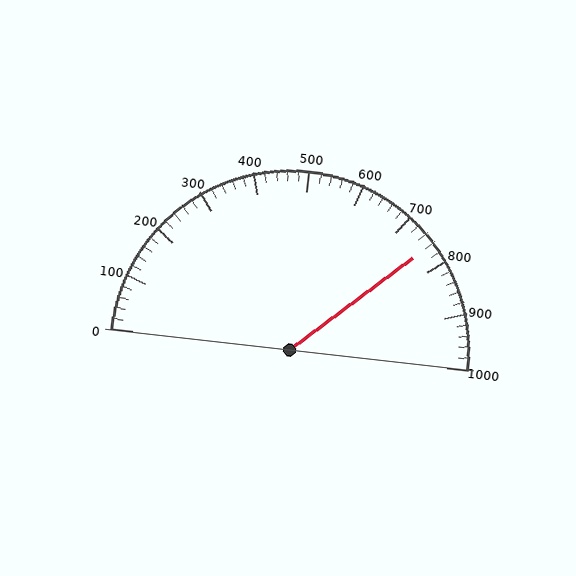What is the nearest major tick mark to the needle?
The nearest major tick mark is 800.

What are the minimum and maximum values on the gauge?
The gauge ranges from 0 to 1000.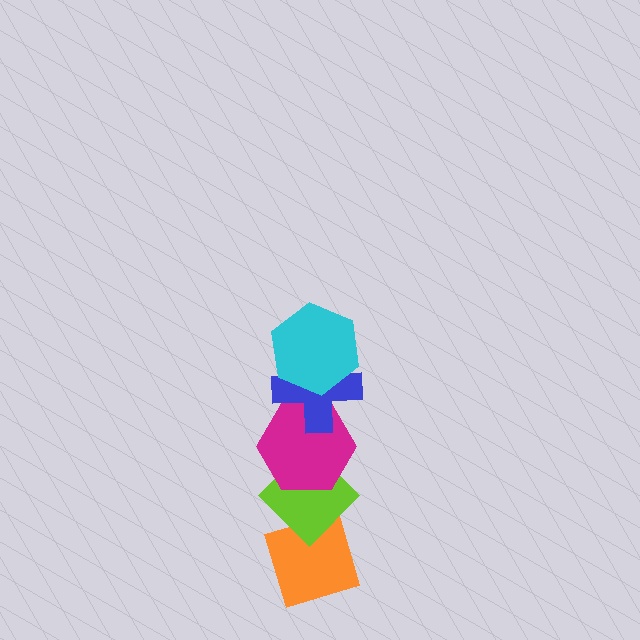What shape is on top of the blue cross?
The cyan hexagon is on top of the blue cross.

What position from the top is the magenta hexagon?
The magenta hexagon is 3rd from the top.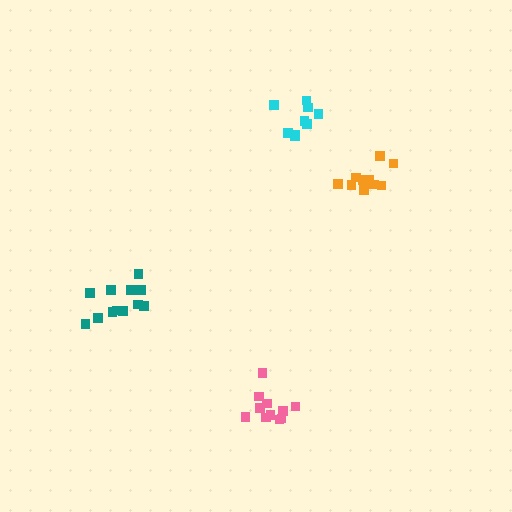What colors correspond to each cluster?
The clusters are colored: teal, orange, pink, cyan.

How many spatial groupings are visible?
There are 4 spatial groupings.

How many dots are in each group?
Group 1: 12 dots, Group 2: 10 dots, Group 3: 11 dots, Group 4: 9 dots (42 total).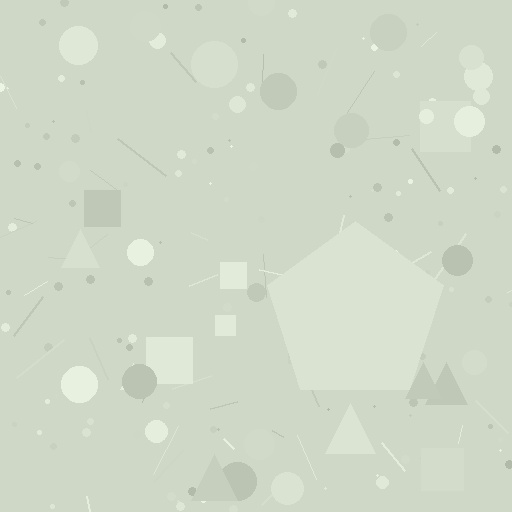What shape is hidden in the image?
A pentagon is hidden in the image.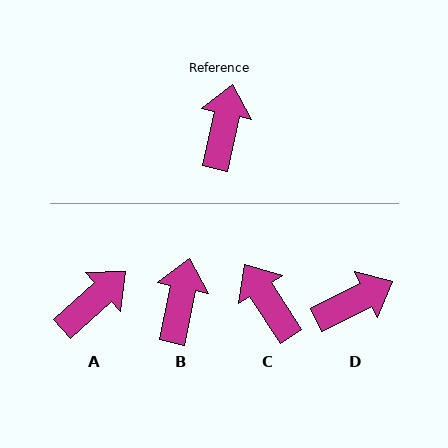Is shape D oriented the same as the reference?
No, it is off by about 52 degrees.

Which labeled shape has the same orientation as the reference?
B.